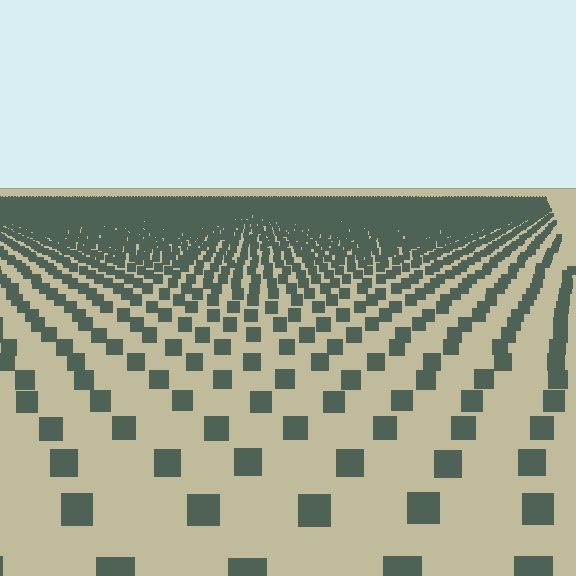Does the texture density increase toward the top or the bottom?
Density increases toward the top.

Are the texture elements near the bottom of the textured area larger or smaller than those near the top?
Larger. Near the bottom, elements are closer to the viewer and appear at a bigger on-screen size.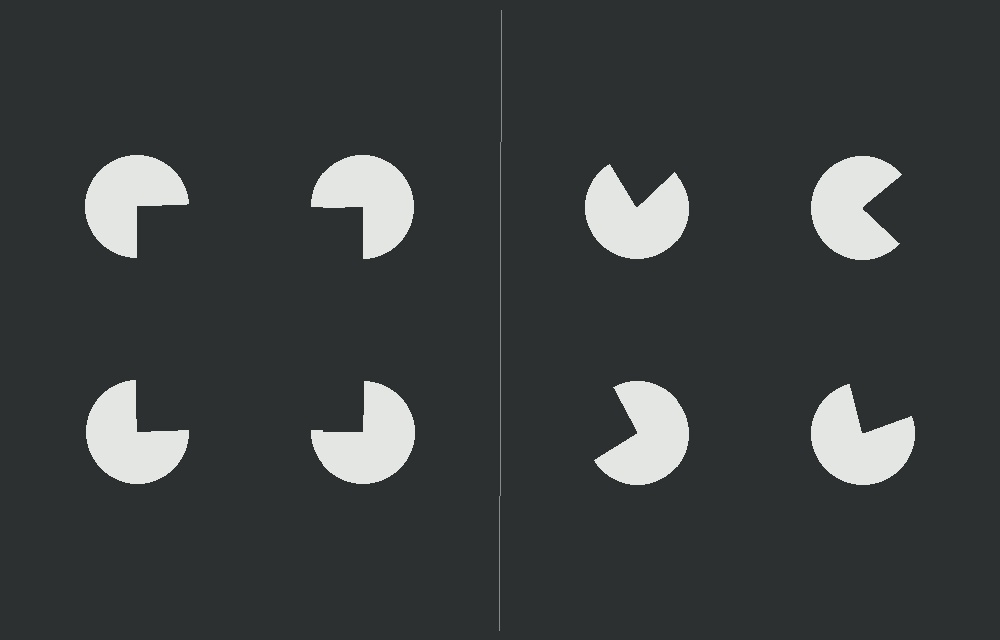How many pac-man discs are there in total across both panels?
8 — 4 on each side.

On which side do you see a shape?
An illusory square appears on the left side. On the right side the wedge cuts are rotated, so no coherent shape forms.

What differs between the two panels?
The pac-man discs are positioned identically on both sides; only the wedge orientations differ. On the left they align to a square; on the right they are misaligned.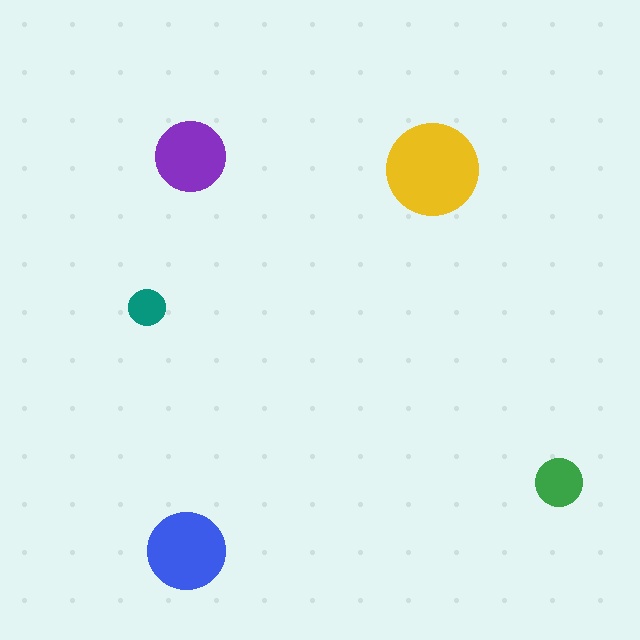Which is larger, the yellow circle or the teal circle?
The yellow one.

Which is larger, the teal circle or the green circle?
The green one.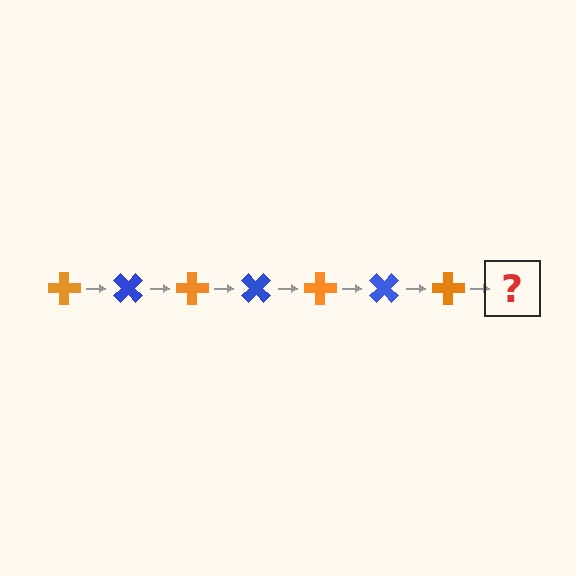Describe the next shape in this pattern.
It should be a blue cross, rotated 315 degrees from the start.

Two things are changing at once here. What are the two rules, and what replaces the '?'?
The two rules are that it rotates 45 degrees each step and the color cycles through orange and blue. The '?' should be a blue cross, rotated 315 degrees from the start.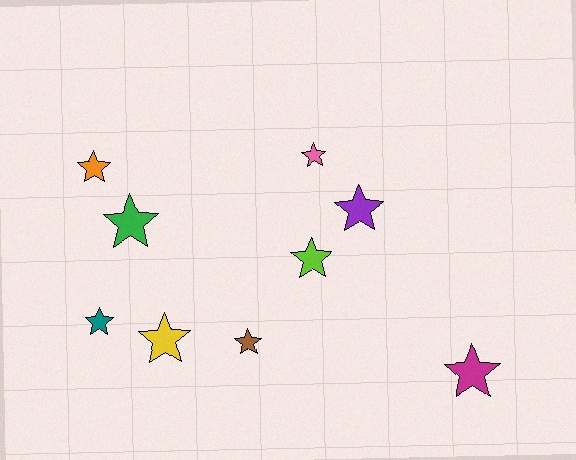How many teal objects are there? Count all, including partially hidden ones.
There is 1 teal object.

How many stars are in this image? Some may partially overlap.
There are 9 stars.